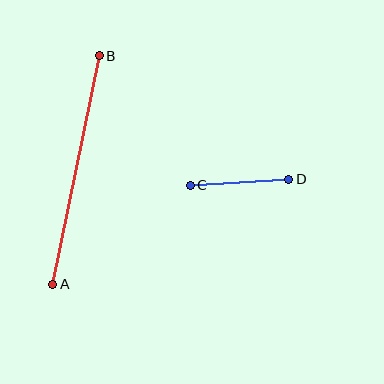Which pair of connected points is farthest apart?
Points A and B are farthest apart.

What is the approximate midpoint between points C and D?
The midpoint is at approximately (239, 182) pixels.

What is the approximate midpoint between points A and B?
The midpoint is at approximately (76, 170) pixels.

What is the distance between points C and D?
The distance is approximately 99 pixels.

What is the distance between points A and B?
The distance is approximately 233 pixels.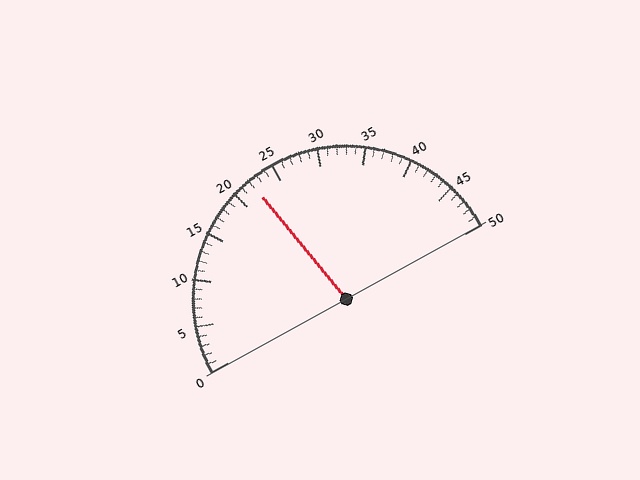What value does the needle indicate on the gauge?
The needle indicates approximately 22.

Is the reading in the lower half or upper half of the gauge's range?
The reading is in the lower half of the range (0 to 50).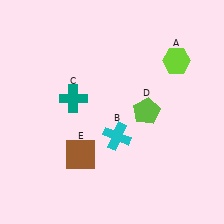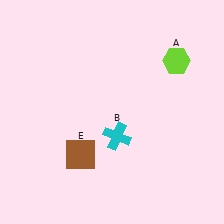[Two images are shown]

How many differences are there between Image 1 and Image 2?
There are 2 differences between the two images.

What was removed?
The teal cross (C), the lime pentagon (D) were removed in Image 2.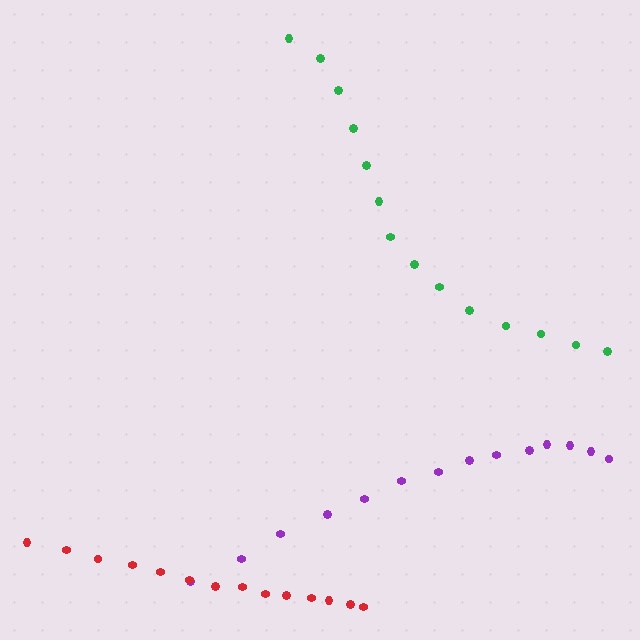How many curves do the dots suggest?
There are 3 distinct paths.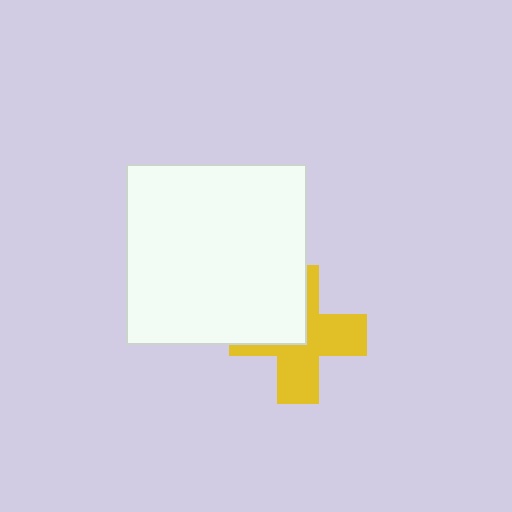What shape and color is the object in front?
The object in front is a white square.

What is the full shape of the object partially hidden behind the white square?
The partially hidden object is a yellow cross.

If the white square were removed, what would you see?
You would see the complete yellow cross.